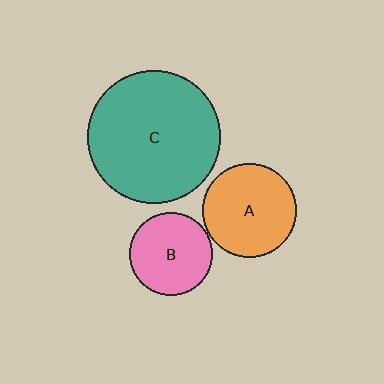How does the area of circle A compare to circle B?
Approximately 1.3 times.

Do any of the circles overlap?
No, none of the circles overlap.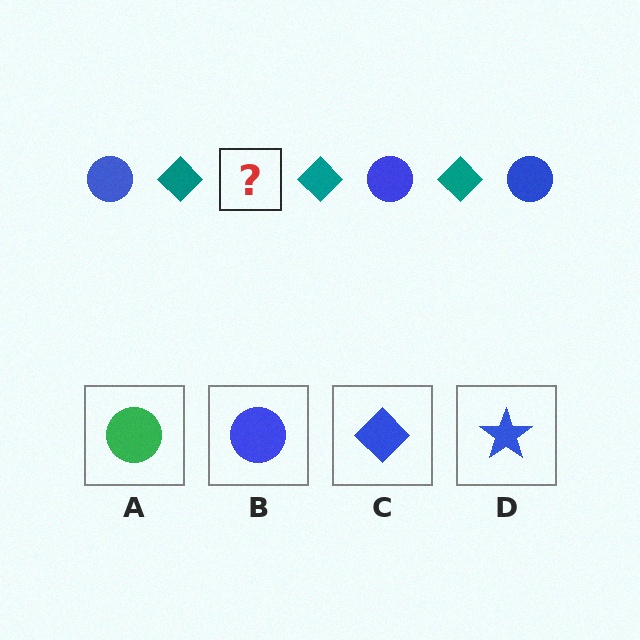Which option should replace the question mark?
Option B.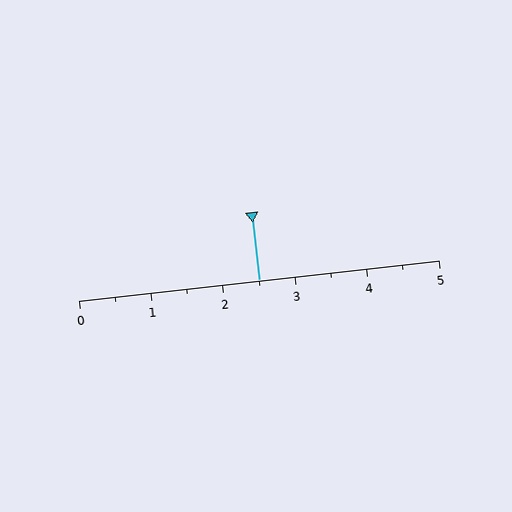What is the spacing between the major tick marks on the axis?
The major ticks are spaced 1 apart.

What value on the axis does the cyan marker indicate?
The marker indicates approximately 2.5.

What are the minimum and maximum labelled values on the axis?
The axis runs from 0 to 5.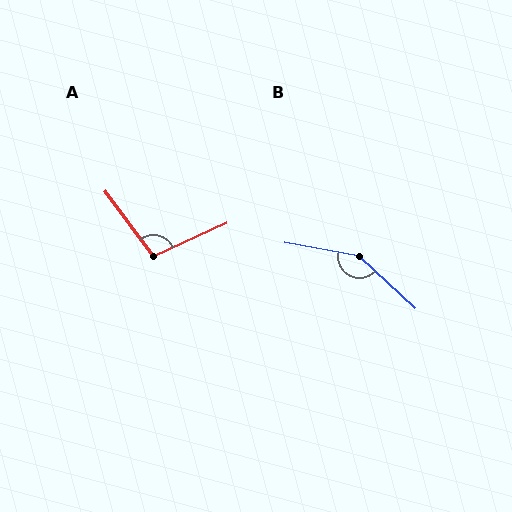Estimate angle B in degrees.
Approximately 147 degrees.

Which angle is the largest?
B, at approximately 147 degrees.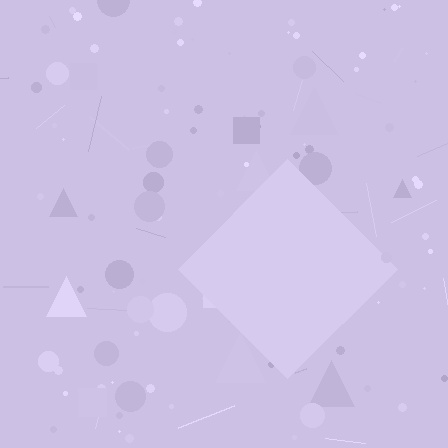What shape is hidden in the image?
A diamond is hidden in the image.